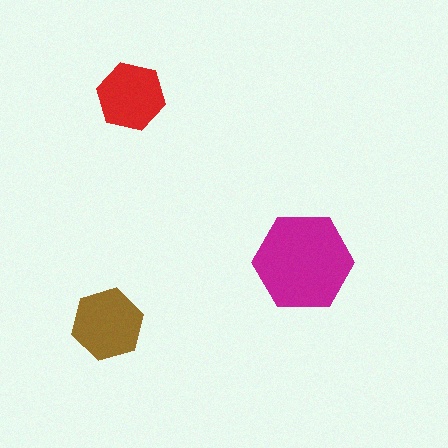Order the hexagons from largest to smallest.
the magenta one, the brown one, the red one.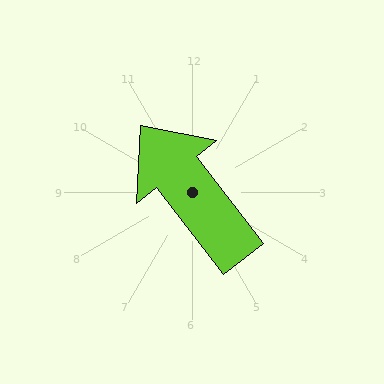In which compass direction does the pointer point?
Northwest.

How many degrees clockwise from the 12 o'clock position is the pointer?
Approximately 322 degrees.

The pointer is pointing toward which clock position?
Roughly 11 o'clock.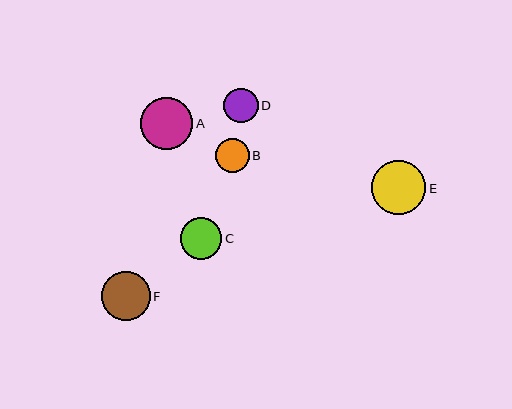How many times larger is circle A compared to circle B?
Circle A is approximately 1.5 times the size of circle B.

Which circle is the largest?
Circle E is the largest with a size of approximately 55 pixels.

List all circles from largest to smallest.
From largest to smallest: E, A, F, C, D, B.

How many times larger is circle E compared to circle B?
Circle E is approximately 1.6 times the size of circle B.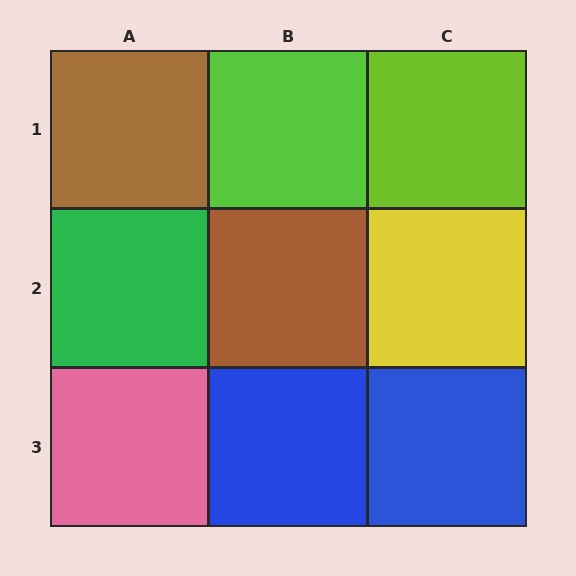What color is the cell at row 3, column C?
Blue.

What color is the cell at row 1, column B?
Lime.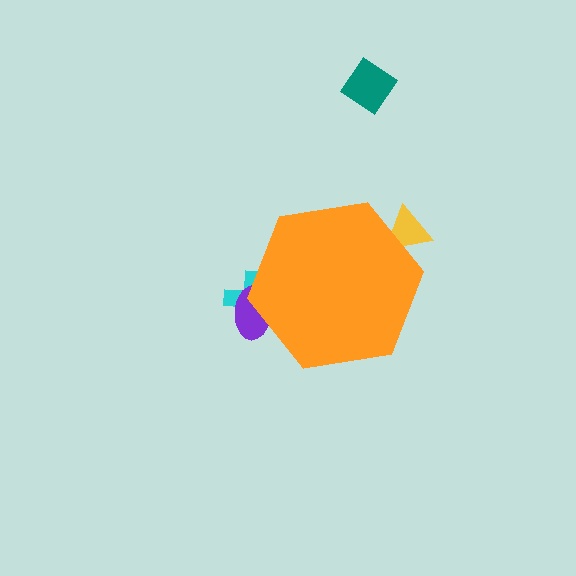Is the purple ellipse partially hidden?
Yes, the purple ellipse is partially hidden behind the orange hexagon.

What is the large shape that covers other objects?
An orange hexagon.